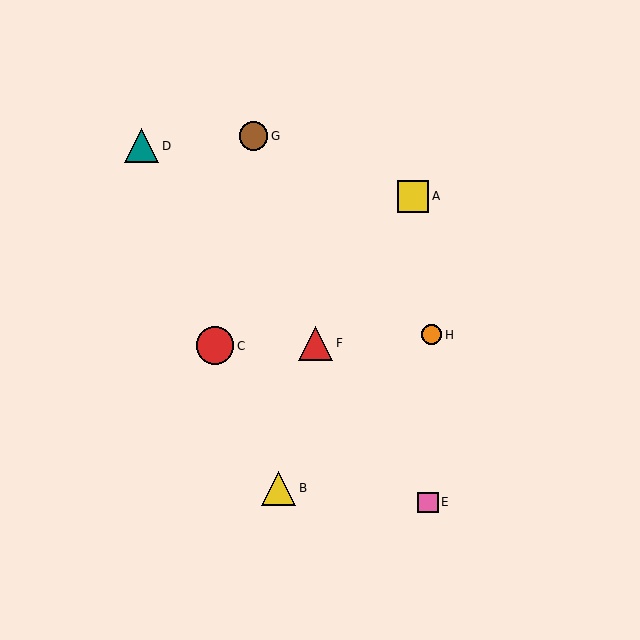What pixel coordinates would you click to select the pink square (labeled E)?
Click at (428, 503) to select the pink square E.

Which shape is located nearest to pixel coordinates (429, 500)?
The pink square (labeled E) at (428, 503) is nearest to that location.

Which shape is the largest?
The red circle (labeled C) is the largest.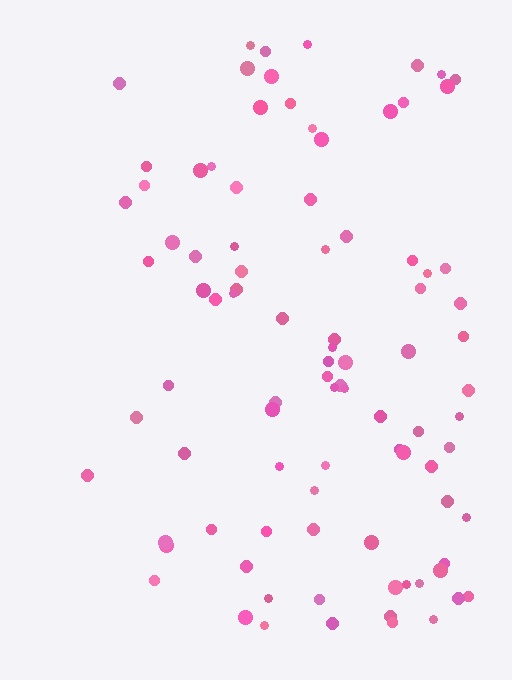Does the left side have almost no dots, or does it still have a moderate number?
Still a moderate number, just noticeably fewer than the right.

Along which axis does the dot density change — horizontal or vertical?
Horizontal.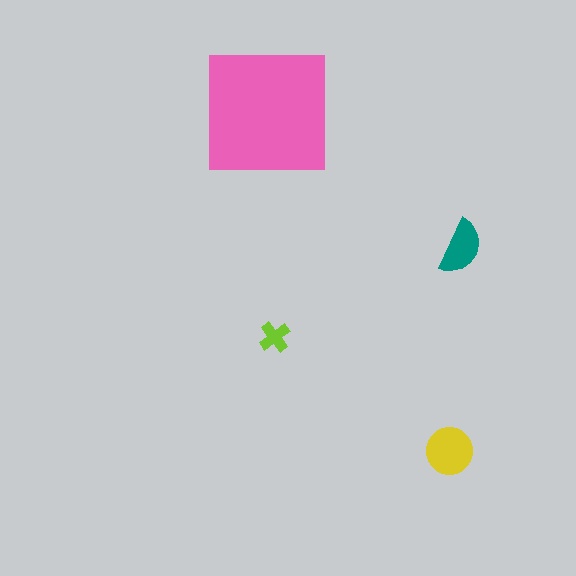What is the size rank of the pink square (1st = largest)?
1st.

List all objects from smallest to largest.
The lime cross, the teal semicircle, the yellow circle, the pink square.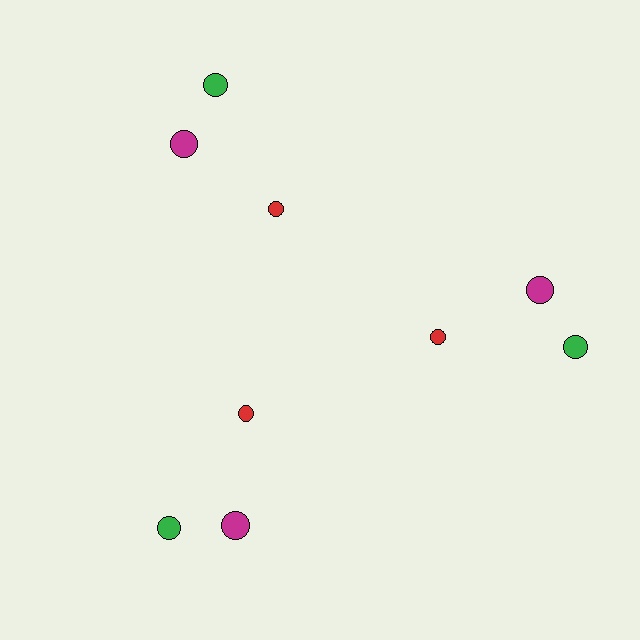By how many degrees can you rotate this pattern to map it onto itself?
The pattern maps onto itself every 120 degrees of rotation.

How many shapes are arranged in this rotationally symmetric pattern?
There are 9 shapes, arranged in 3 groups of 3.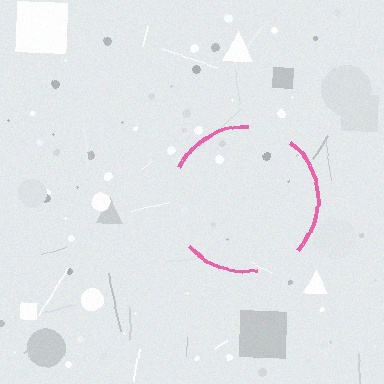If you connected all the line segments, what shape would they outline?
They would outline a circle.